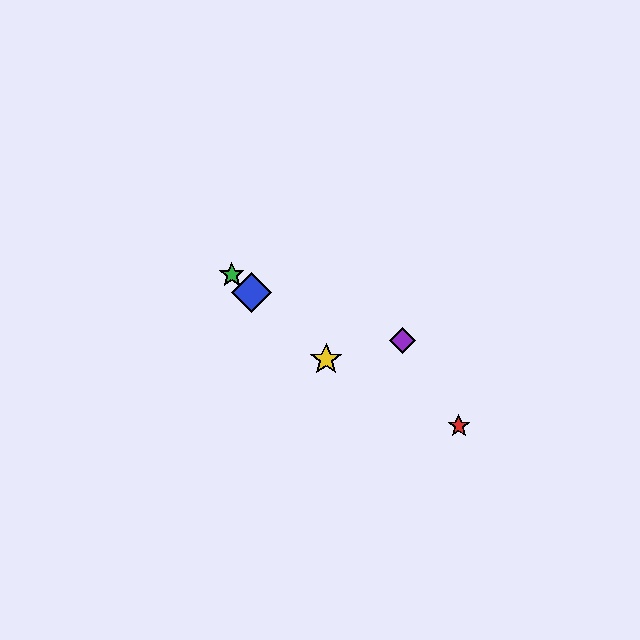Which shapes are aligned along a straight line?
The blue diamond, the green star, the yellow star are aligned along a straight line.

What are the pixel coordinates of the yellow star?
The yellow star is at (326, 360).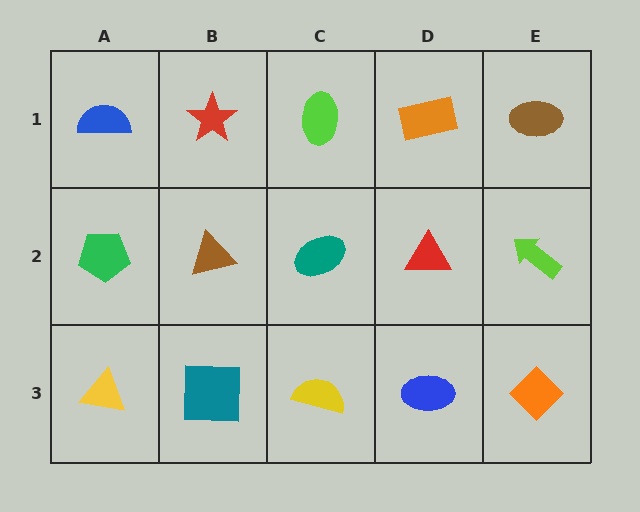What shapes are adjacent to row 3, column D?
A red triangle (row 2, column D), a yellow semicircle (row 3, column C), an orange diamond (row 3, column E).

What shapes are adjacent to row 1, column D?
A red triangle (row 2, column D), a lime ellipse (row 1, column C), a brown ellipse (row 1, column E).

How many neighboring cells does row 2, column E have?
3.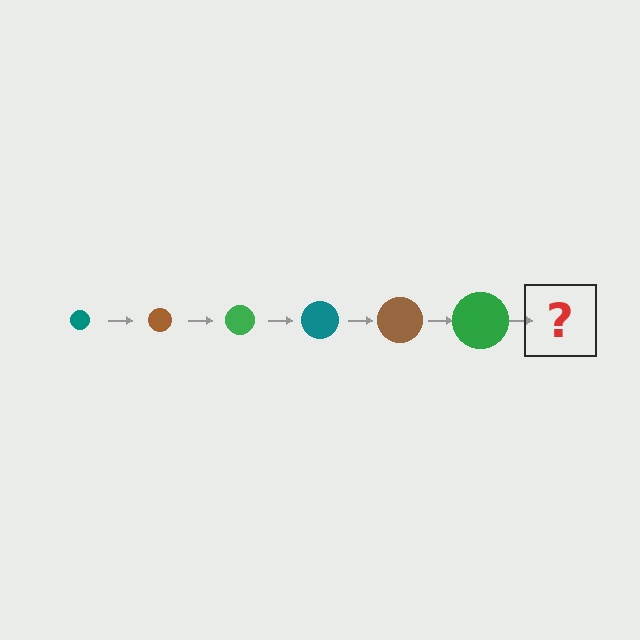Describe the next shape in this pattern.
It should be a teal circle, larger than the previous one.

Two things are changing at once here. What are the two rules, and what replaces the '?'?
The two rules are that the circle grows larger each step and the color cycles through teal, brown, and green. The '?' should be a teal circle, larger than the previous one.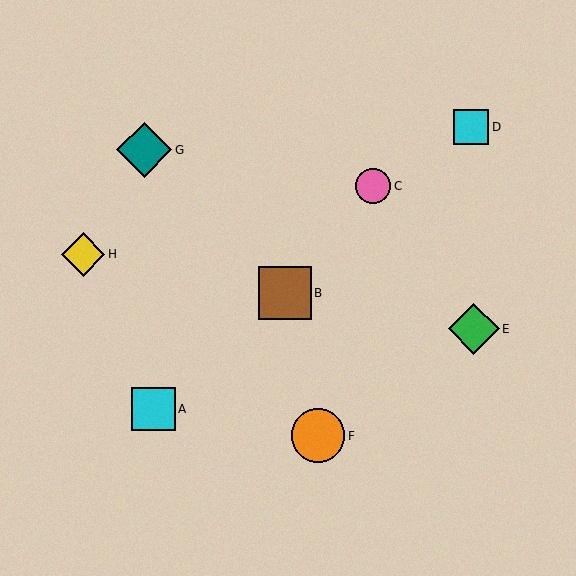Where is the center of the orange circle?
The center of the orange circle is at (318, 436).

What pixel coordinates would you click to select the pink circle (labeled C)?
Click at (373, 186) to select the pink circle C.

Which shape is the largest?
The teal diamond (labeled G) is the largest.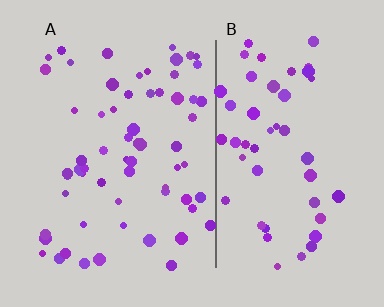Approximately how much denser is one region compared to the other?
Approximately 1.3× — region A over region B.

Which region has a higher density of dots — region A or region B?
A (the left).